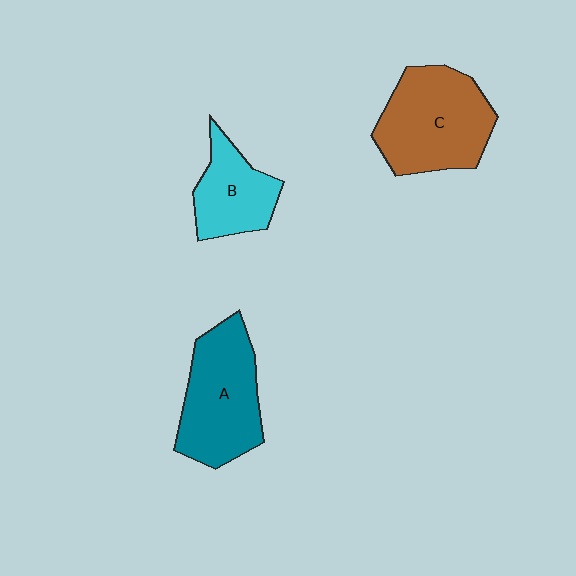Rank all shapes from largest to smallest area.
From largest to smallest: C (brown), A (teal), B (cyan).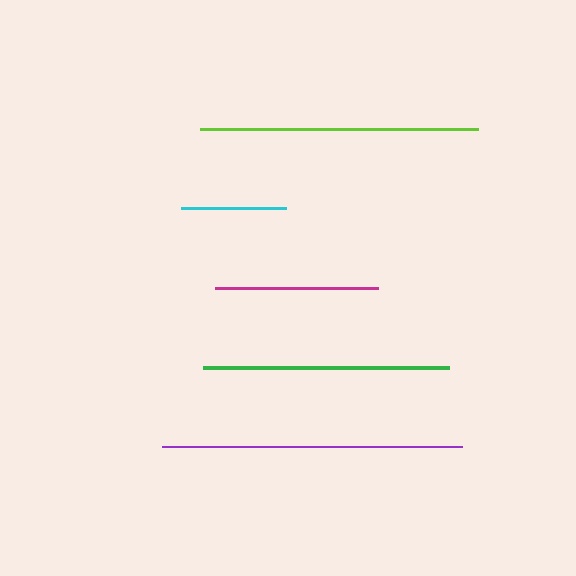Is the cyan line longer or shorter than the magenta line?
The magenta line is longer than the cyan line.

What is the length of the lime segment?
The lime segment is approximately 278 pixels long.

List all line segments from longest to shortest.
From longest to shortest: purple, lime, green, magenta, cyan.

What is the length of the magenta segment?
The magenta segment is approximately 164 pixels long.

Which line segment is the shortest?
The cyan line is the shortest at approximately 105 pixels.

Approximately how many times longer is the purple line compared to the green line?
The purple line is approximately 1.2 times the length of the green line.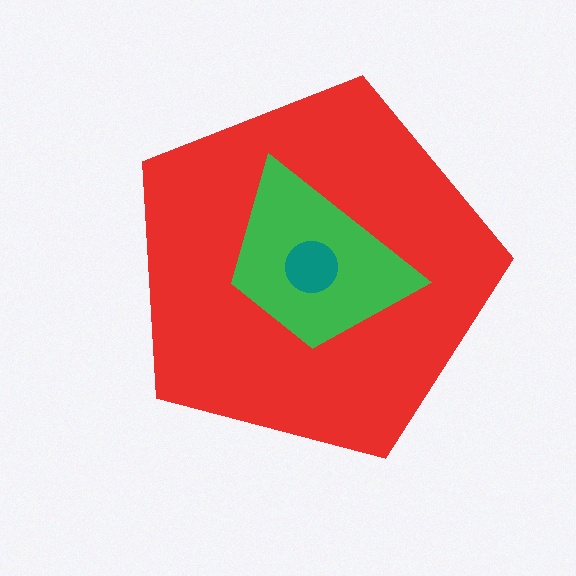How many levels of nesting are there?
3.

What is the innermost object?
The teal circle.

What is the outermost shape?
The red pentagon.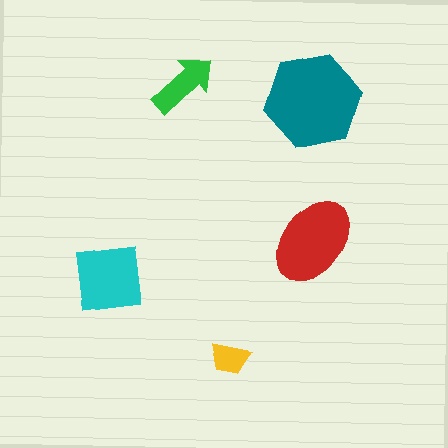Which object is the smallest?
The yellow trapezoid.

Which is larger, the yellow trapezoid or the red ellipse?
The red ellipse.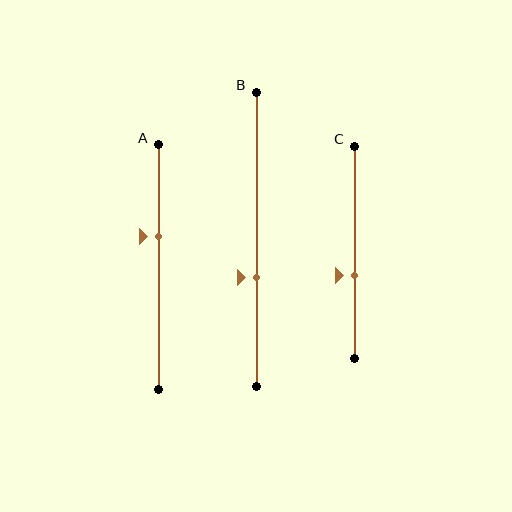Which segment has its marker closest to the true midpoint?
Segment C has its marker closest to the true midpoint.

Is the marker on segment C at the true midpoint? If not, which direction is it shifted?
No, the marker on segment C is shifted downward by about 11% of the segment length.